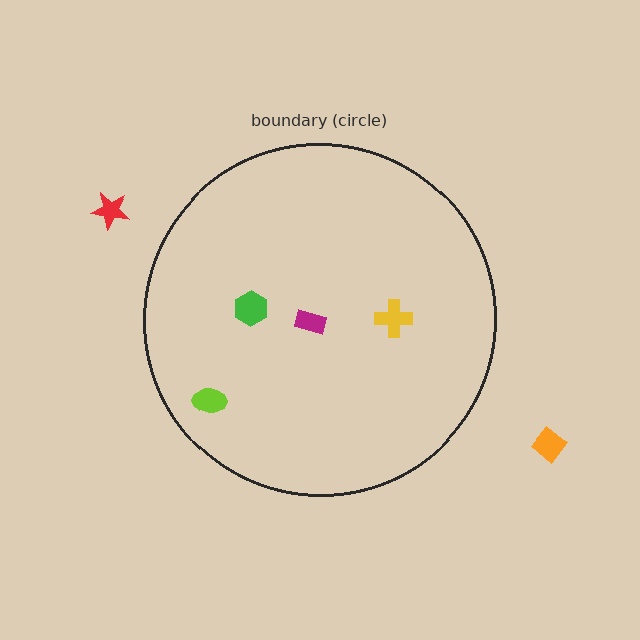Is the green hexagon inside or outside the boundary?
Inside.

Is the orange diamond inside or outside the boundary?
Outside.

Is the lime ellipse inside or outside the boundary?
Inside.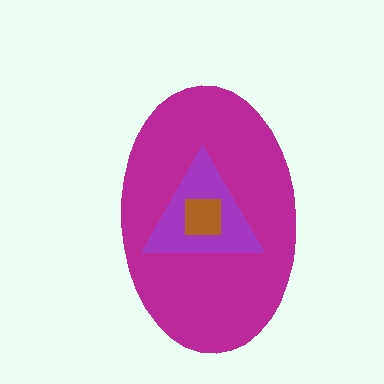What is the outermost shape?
The magenta ellipse.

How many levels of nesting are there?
3.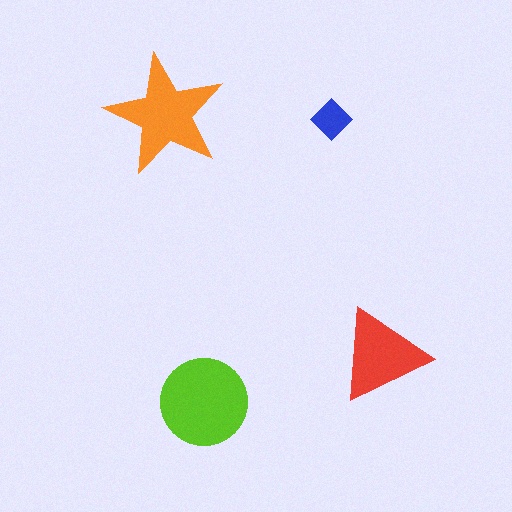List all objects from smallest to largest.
The blue diamond, the red triangle, the orange star, the lime circle.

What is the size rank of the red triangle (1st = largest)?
3rd.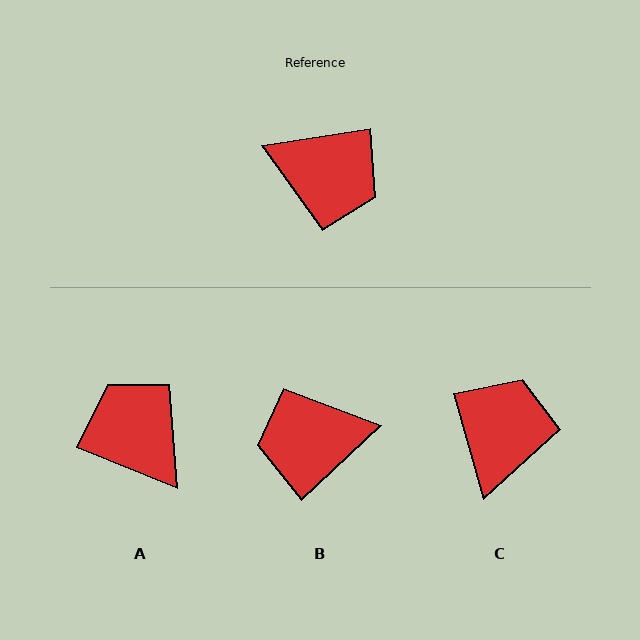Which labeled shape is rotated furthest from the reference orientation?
A, about 149 degrees away.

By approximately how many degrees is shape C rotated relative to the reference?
Approximately 97 degrees counter-clockwise.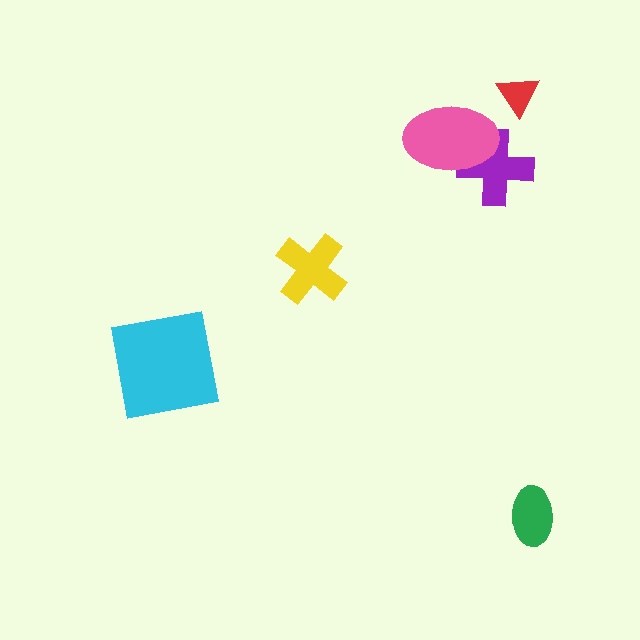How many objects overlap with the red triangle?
0 objects overlap with the red triangle.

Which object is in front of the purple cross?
The pink ellipse is in front of the purple cross.